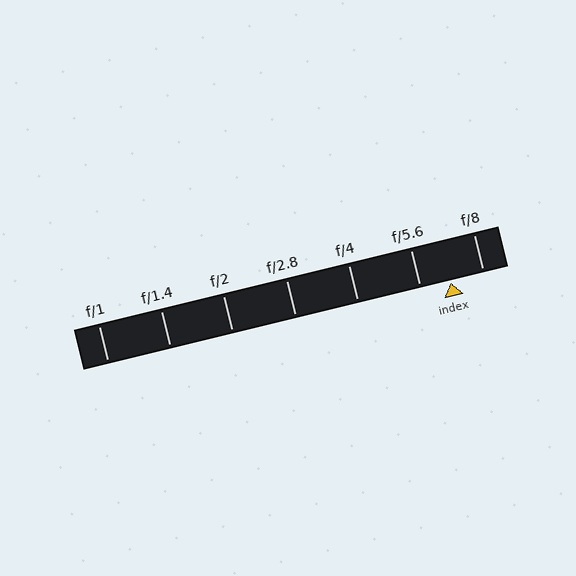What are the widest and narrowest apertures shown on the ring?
The widest aperture shown is f/1 and the narrowest is f/8.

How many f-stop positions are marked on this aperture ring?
There are 7 f-stop positions marked.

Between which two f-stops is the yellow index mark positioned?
The index mark is between f/5.6 and f/8.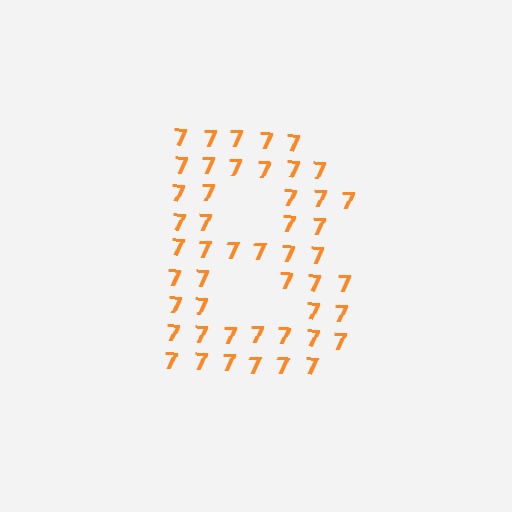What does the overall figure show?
The overall figure shows the letter B.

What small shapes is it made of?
It is made of small digit 7's.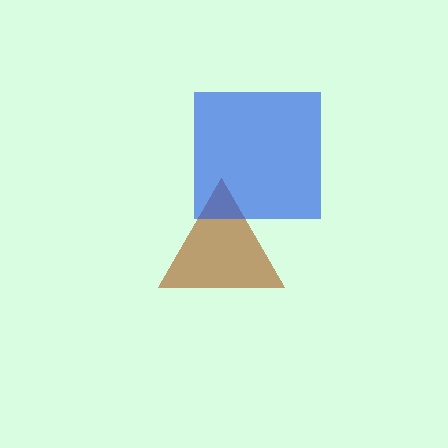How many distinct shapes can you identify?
There are 2 distinct shapes: a brown triangle, a blue square.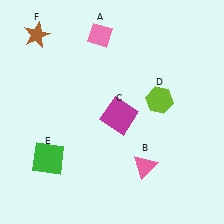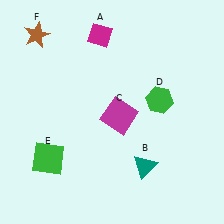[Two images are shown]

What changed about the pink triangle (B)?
In Image 1, B is pink. In Image 2, it changed to teal.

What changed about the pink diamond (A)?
In Image 1, A is pink. In Image 2, it changed to magenta.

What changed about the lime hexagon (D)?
In Image 1, D is lime. In Image 2, it changed to green.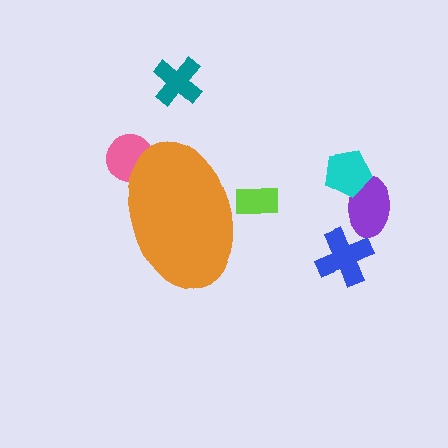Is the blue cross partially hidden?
No, the blue cross is fully visible.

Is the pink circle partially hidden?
Yes, the pink circle is partially hidden behind the orange ellipse.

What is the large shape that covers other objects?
An orange ellipse.